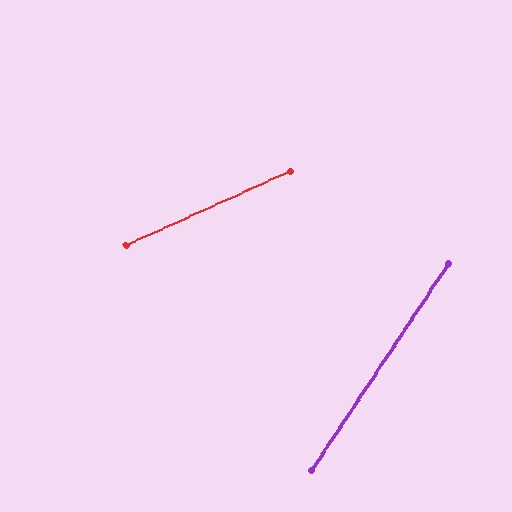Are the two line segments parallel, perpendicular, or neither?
Neither parallel nor perpendicular — they differ by about 32°.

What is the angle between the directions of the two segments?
Approximately 32 degrees.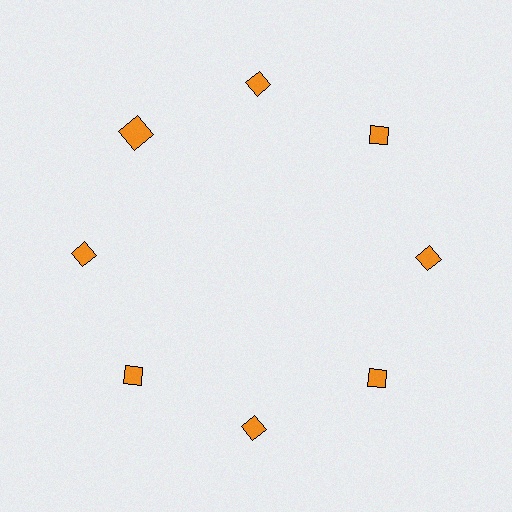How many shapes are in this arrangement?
There are 8 shapes arranged in a ring pattern.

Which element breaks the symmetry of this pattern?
The orange square at roughly the 10 o'clock position breaks the symmetry. All other shapes are orange diamonds.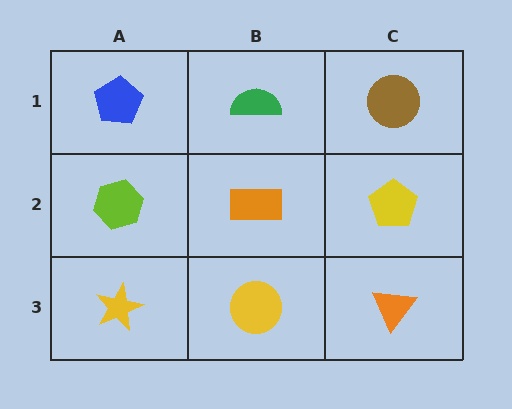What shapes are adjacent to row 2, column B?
A green semicircle (row 1, column B), a yellow circle (row 3, column B), a lime hexagon (row 2, column A), a yellow pentagon (row 2, column C).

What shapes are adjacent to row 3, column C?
A yellow pentagon (row 2, column C), a yellow circle (row 3, column B).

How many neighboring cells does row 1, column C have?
2.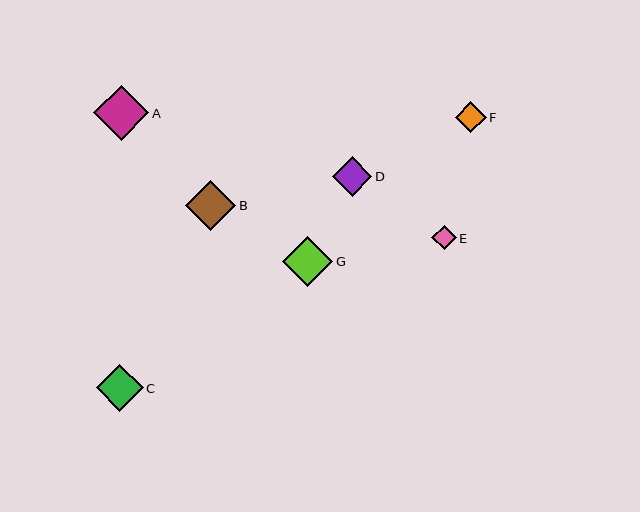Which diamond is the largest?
Diamond A is the largest with a size of approximately 55 pixels.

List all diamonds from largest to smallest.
From largest to smallest: A, B, G, C, D, F, E.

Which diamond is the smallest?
Diamond E is the smallest with a size of approximately 25 pixels.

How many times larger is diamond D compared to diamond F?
Diamond D is approximately 1.3 times the size of diamond F.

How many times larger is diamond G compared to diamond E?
Diamond G is approximately 2.0 times the size of diamond E.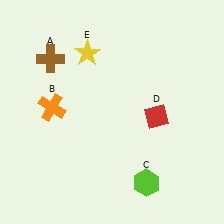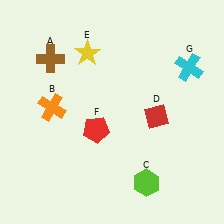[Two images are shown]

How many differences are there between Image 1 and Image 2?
There are 2 differences between the two images.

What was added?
A red pentagon (F), a cyan cross (G) were added in Image 2.